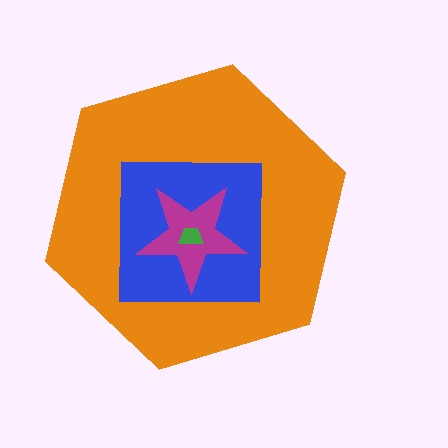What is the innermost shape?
The green trapezoid.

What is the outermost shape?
The orange hexagon.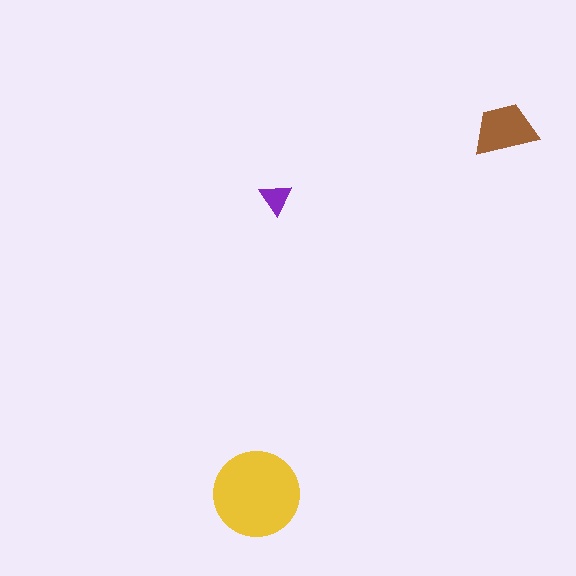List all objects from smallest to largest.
The purple triangle, the brown trapezoid, the yellow circle.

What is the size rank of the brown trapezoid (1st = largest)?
2nd.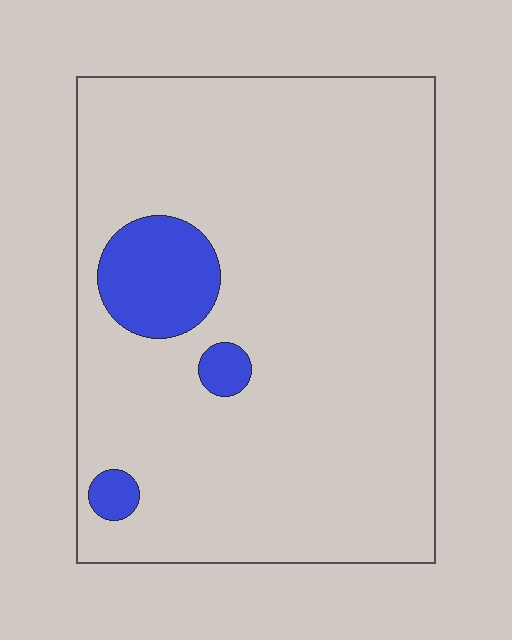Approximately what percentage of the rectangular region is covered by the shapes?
Approximately 10%.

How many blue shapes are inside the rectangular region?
3.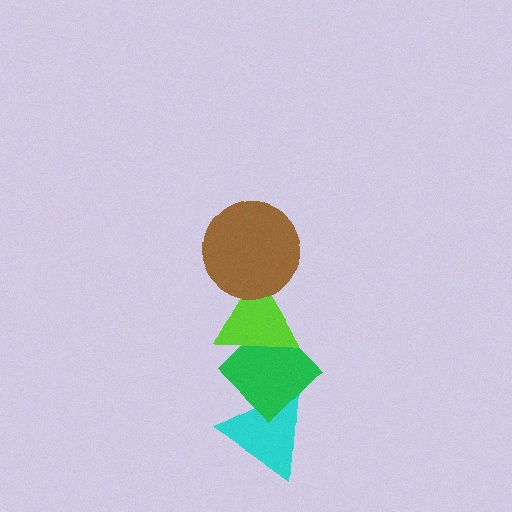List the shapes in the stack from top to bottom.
From top to bottom: the brown circle, the lime triangle, the green diamond, the cyan triangle.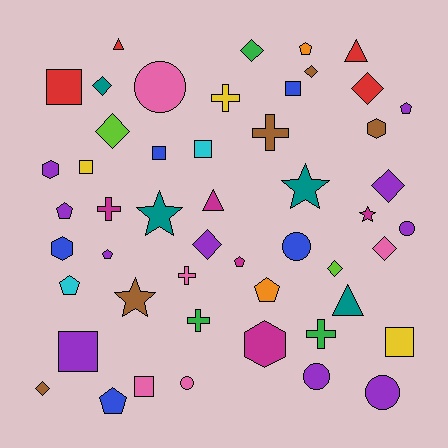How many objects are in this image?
There are 50 objects.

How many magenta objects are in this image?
There are 5 magenta objects.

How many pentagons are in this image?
There are 8 pentagons.